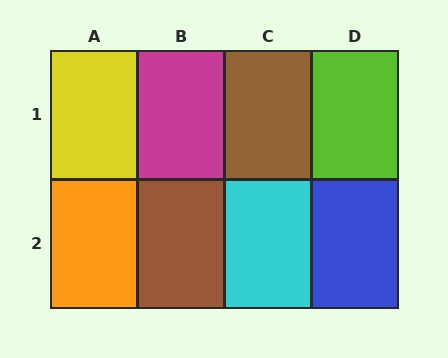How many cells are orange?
1 cell is orange.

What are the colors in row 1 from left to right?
Yellow, magenta, brown, lime.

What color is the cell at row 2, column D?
Blue.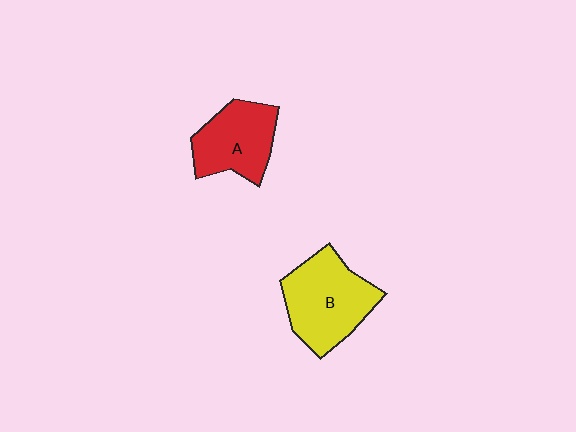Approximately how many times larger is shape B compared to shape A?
Approximately 1.3 times.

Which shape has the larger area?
Shape B (yellow).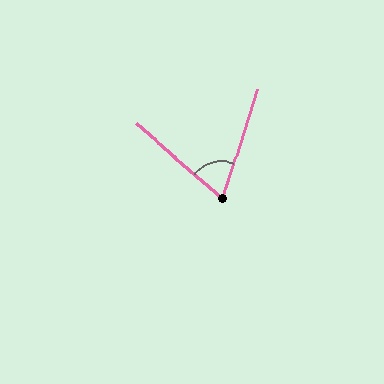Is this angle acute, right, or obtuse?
It is acute.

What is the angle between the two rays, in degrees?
Approximately 67 degrees.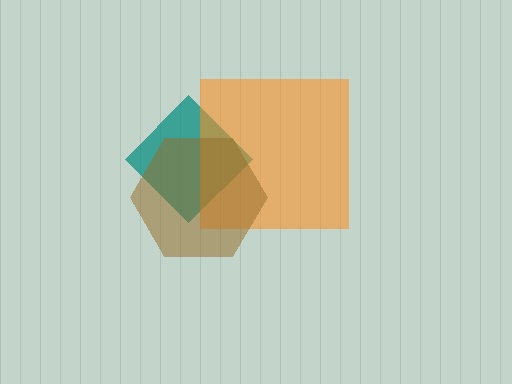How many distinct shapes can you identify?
There are 3 distinct shapes: a teal diamond, an orange square, a brown hexagon.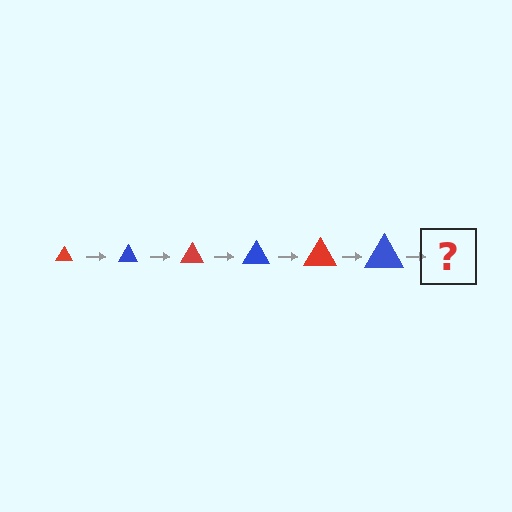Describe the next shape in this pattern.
It should be a red triangle, larger than the previous one.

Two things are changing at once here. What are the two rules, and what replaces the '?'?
The two rules are that the triangle grows larger each step and the color cycles through red and blue. The '?' should be a red triangle, larger than the previous one.